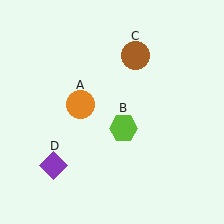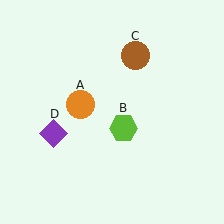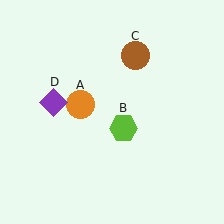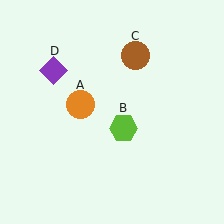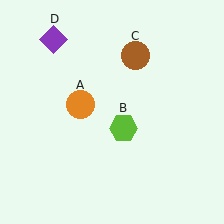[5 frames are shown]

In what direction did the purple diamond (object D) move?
The purple diamond (object D) moved up.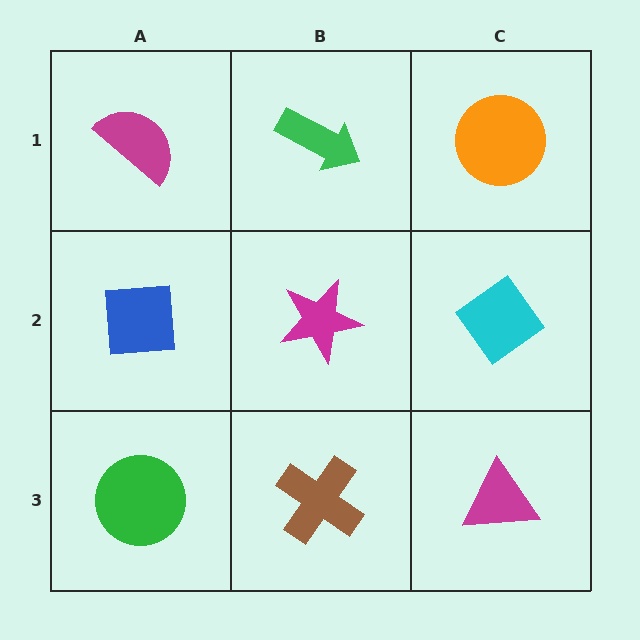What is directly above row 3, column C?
A cyan diamond.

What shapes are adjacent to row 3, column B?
A magenta star (row 2, column B), a green circle (row 3, column A), a magenta triangle (row 3, column C).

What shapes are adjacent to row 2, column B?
A green arrow (row 1, column B), a brown cross (row 3, column B), a blue square (row 2, column A), a cyan diamond (row 2, column C).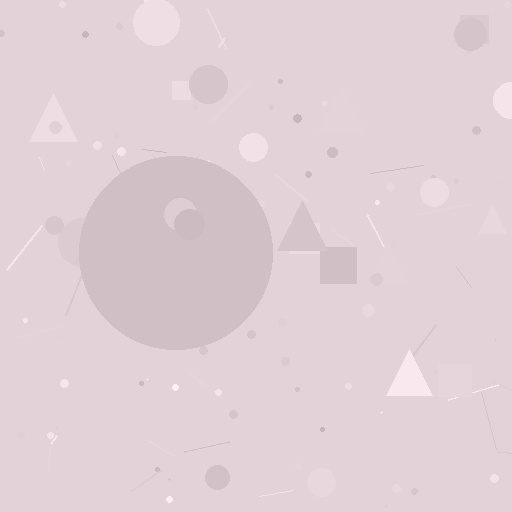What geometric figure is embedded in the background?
A circle is embedded in the background.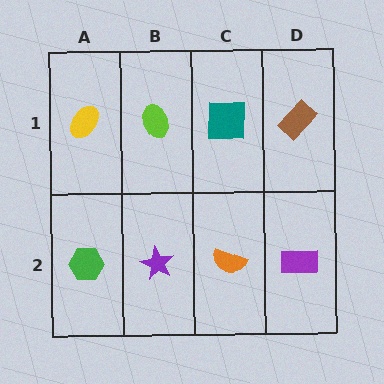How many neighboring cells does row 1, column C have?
3.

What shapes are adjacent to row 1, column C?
An orange semicircle (row 2, column C), a lime ellipse (row 1, column B), a brown rectangle (row 1, column D).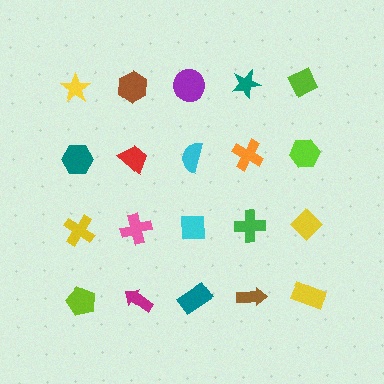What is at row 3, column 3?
A cyan square.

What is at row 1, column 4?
A teal star.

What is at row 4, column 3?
A teal rectangle.